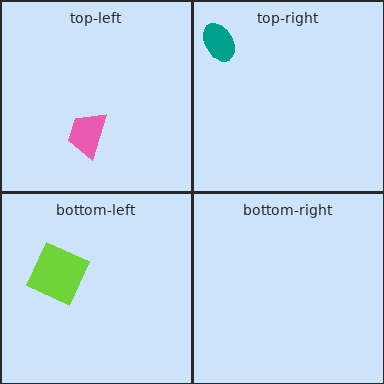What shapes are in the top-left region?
The pink trapezoid.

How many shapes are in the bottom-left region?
1.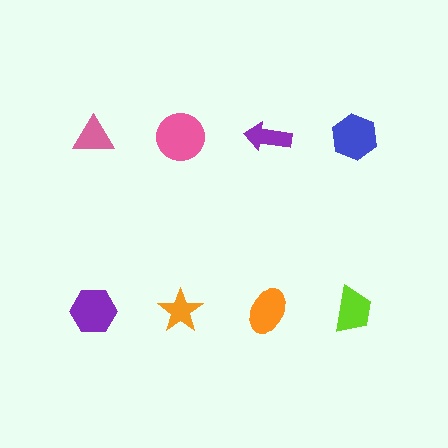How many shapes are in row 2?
4 shapes.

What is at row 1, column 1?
A pink triangle.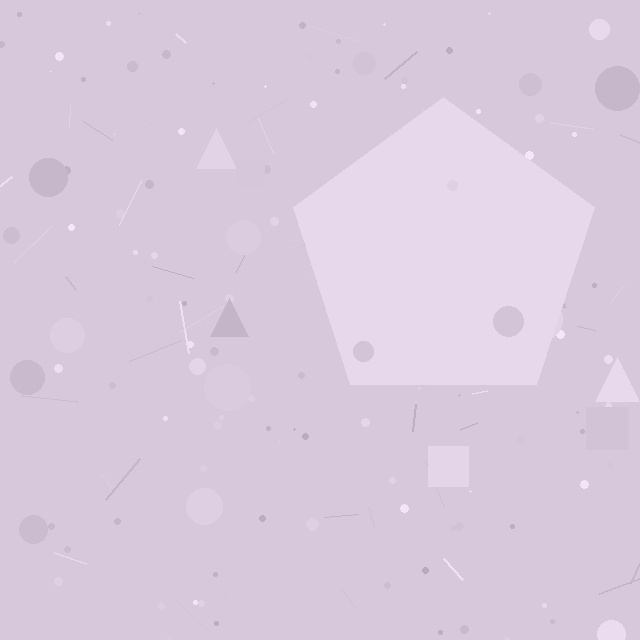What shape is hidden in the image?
A pentagon is hidden in the image.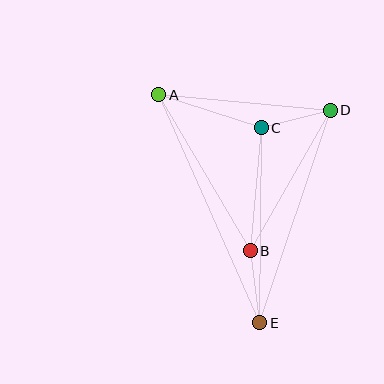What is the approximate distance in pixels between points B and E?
The distance between B and E is approximately 73 pixels.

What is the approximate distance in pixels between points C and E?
The distance between C and E is approximately 195 pixels.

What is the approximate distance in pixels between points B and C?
The distance between B and C is approximately 123 pixels.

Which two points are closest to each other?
Points C and D are closest to each other.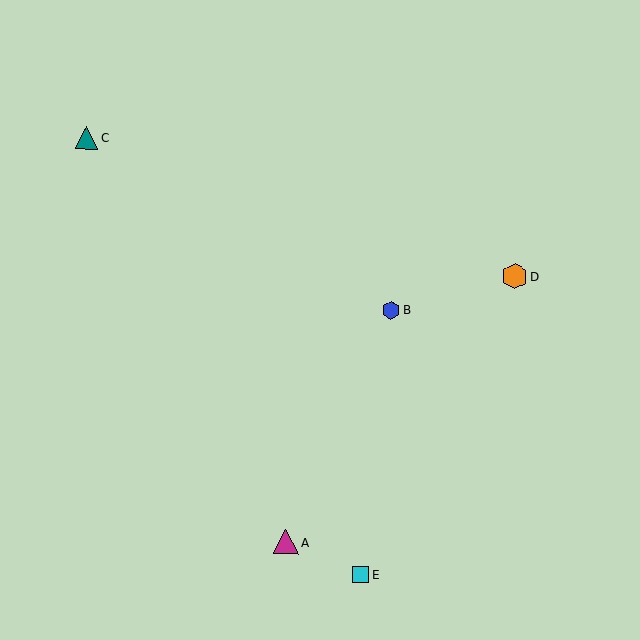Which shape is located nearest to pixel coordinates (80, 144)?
The teal triangle (labeled C) at (86, 137) is nearest to that location.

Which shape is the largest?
The magenta triangle (labeled A) is the largest.